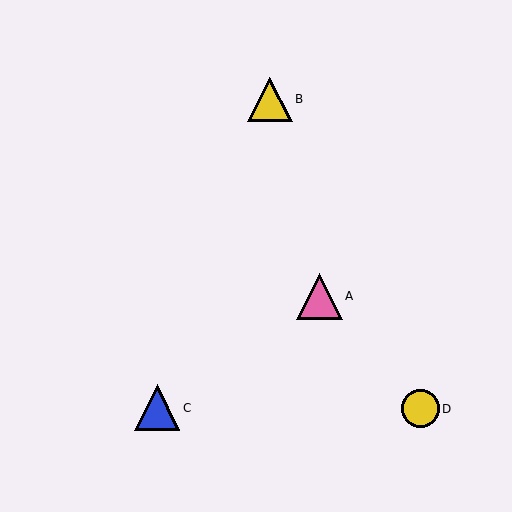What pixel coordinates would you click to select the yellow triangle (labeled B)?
Click at (270, 99) to select the yellow triangle B.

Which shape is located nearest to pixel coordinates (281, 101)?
The yellow triangle (labeled B) at (270, 99) is nearest to that location.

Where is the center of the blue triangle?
The center of the blue triangle is at (157, 408).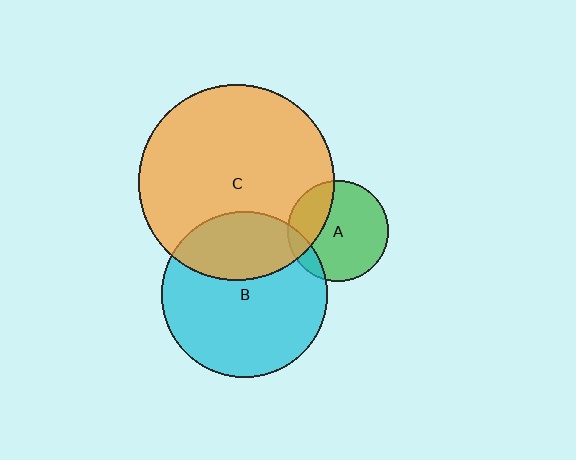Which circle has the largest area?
Circle C (orange).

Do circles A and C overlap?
Yes.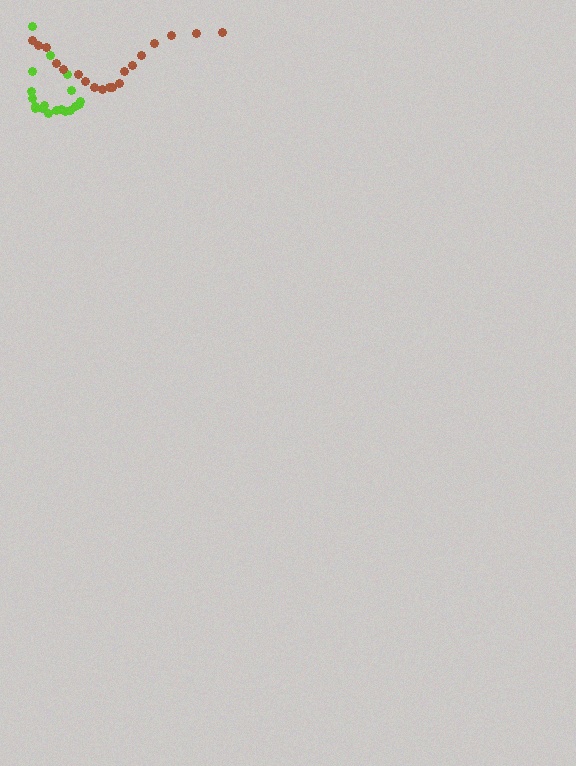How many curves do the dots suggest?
There are 2 distinct paths.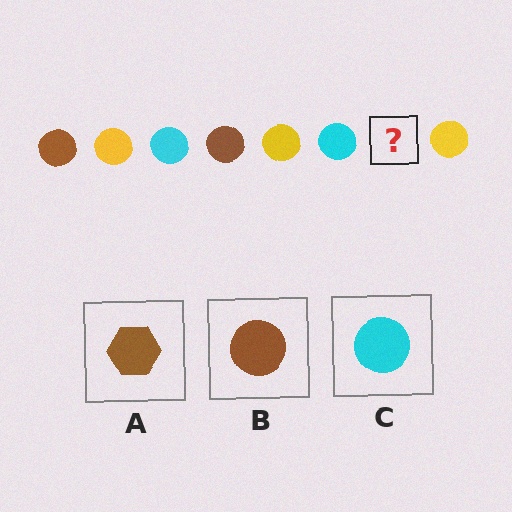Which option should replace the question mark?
Option B.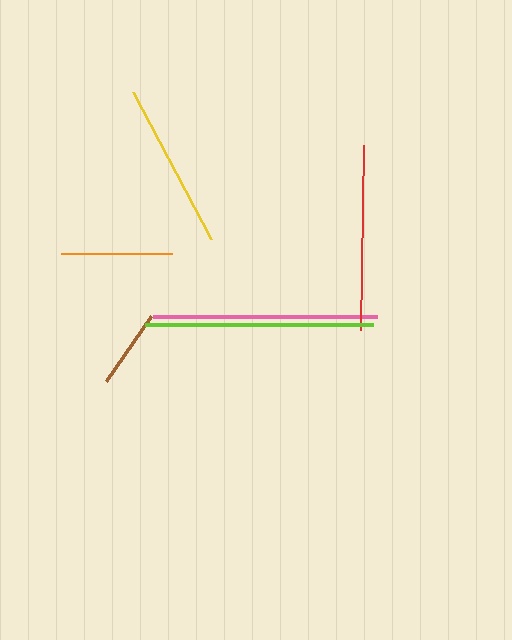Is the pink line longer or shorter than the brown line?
The pink line is longer than the brown line.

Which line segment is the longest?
The lime line is the longest at approximately 228 pixels.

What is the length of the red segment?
The red segment is approximately 185 pixels long.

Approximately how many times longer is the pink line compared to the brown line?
The pink line is approximately 2.8 times the length of the brown line.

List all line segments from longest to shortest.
From longest to shortest: lime, pink, red, yellow, orange, brown.